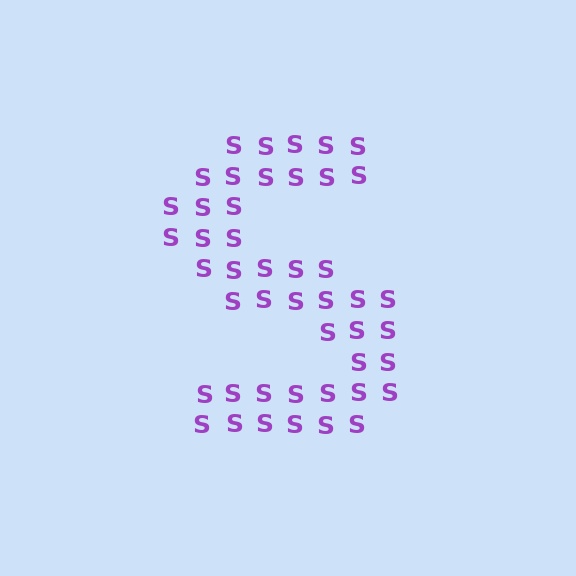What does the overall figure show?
The overall figure shows the letter S.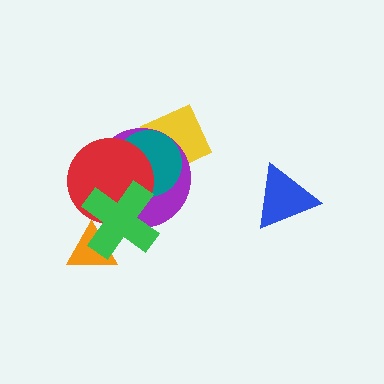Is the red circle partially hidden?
Yes, it is partially covered by another shape.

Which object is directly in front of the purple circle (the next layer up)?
The teal circle is directly in front of the purple circle.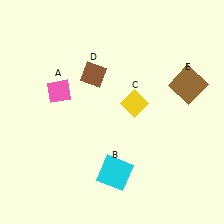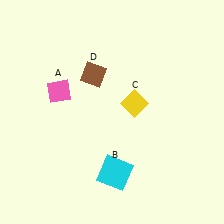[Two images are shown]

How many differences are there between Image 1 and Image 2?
There is 1 difference between the two images.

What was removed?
The brown square (E) was removed in Image 2.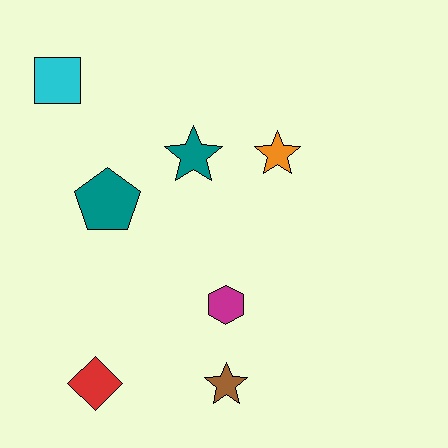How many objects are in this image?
There are 7 objects.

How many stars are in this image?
There are 3 stars.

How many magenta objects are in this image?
There is 1 magenta object.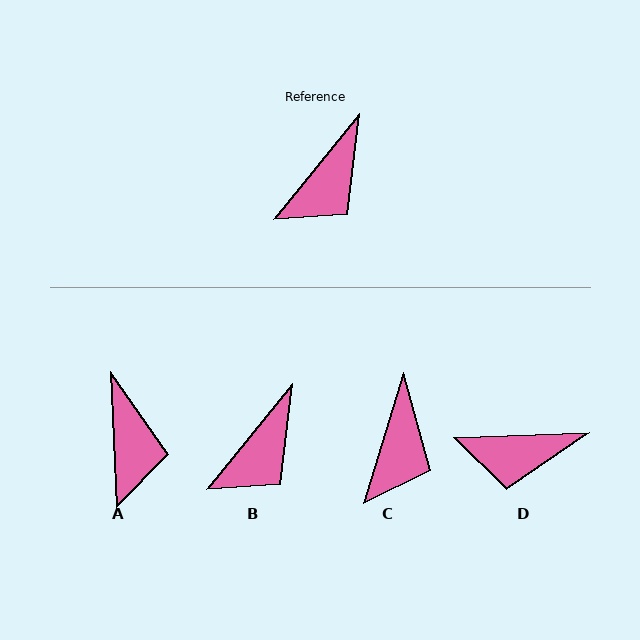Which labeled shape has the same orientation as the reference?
B.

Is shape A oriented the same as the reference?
No, it is off by about 42 degrees.